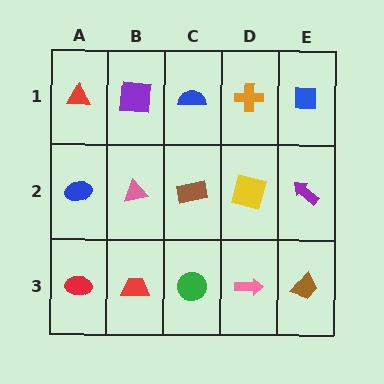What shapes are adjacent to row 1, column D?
A yellow square (row 2, column D), a blue semicircle (row 1, column C), a blue square (row 1, column E).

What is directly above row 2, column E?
A blue square.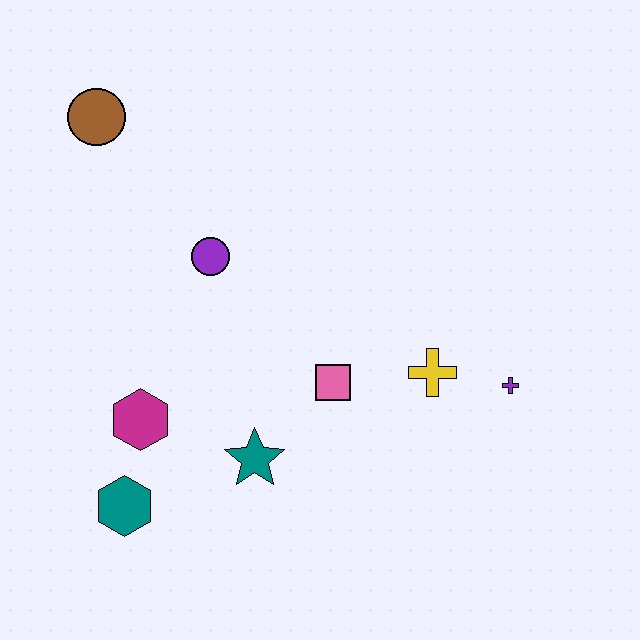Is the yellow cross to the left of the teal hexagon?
No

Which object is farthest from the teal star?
The brown circle is farthest from the teal star.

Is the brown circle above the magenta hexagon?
Yes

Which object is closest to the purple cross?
The yellow cross is closest to the purple cross.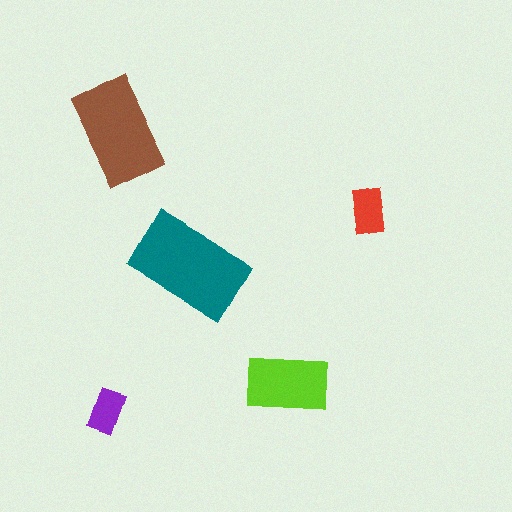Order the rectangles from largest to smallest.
the teal one, the brown one, the lime one, the red one, the purple one.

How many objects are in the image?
There are 5 objects in the image.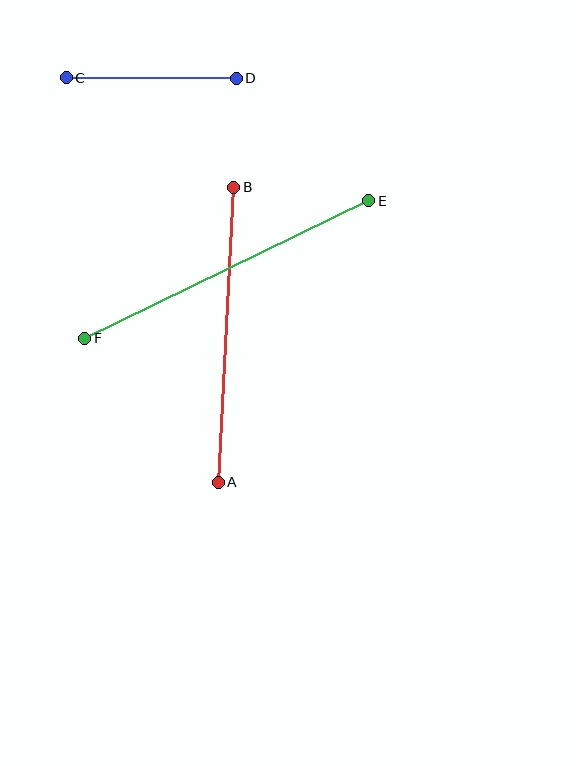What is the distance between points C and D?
The distance is approximately 170 pixels.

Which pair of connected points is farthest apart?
Points E and F are farthest apart.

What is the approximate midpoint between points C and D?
The midpoint is at approximately (151, 78) pixels.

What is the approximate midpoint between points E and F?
The midpoint is at approximately (227, 269) pixels.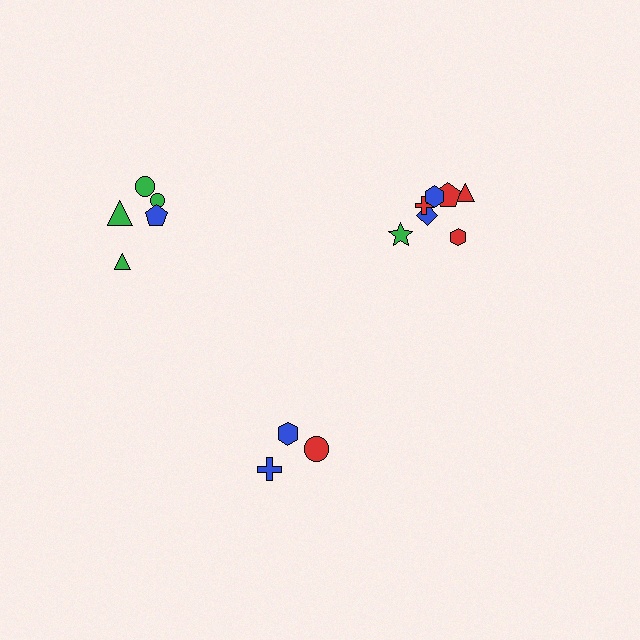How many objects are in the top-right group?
There are 7 objects.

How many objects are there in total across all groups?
There are 15 objects.